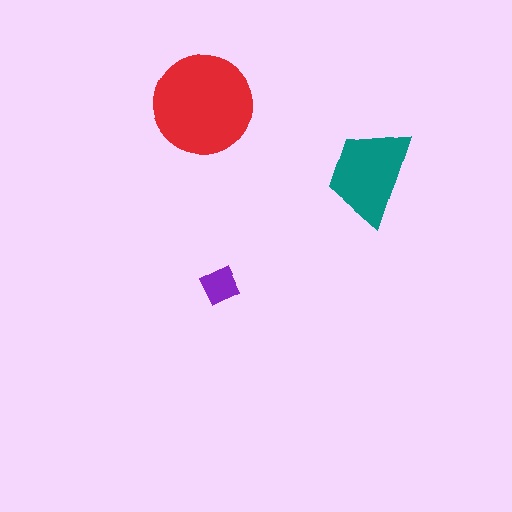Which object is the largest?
The red circle.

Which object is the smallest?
The purple diamond.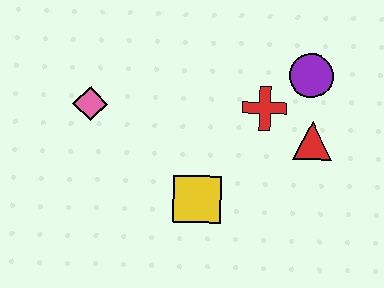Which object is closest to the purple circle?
The red cross is closest to the purple circle.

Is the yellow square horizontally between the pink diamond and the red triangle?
Yes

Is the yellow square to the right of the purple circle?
No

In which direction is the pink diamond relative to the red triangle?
The pink diamond is to the left of the red triangle.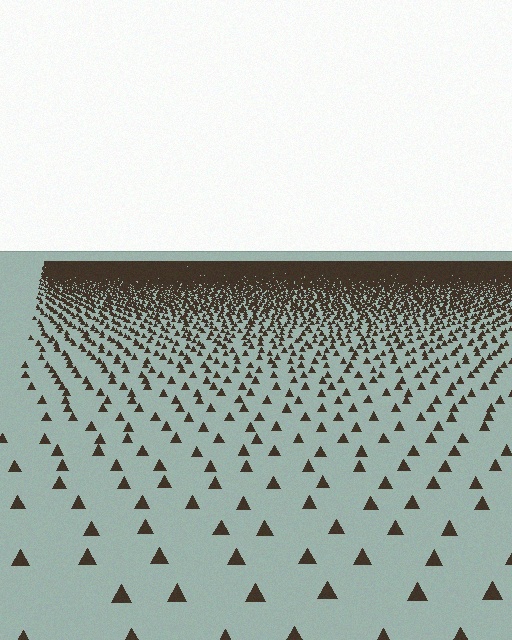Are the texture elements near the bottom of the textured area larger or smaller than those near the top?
Larger. Near the bottom, elements are closer to the viewer and appear at a bigger on-screen size.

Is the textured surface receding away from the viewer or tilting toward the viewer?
The surface is receding away from the viewer. Texture elements get smaller and denser toward the top.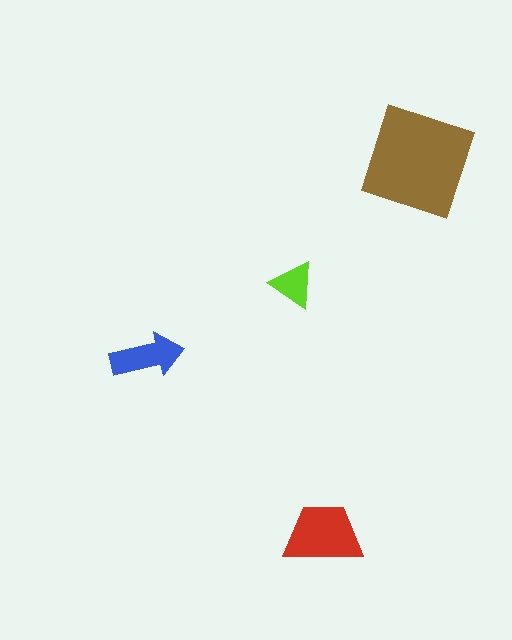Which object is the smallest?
The lime triangle.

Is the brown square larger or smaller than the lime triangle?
Larger.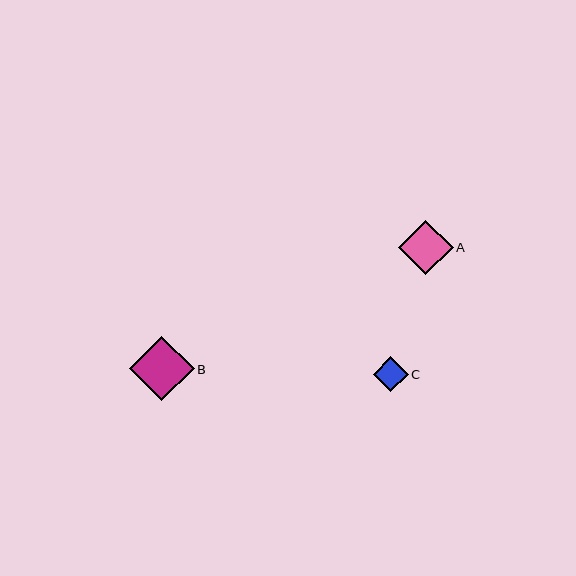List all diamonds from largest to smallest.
From largest to smallest: B, A, C.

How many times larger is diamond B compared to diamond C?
Diamond B is approximately 1.8 times the size of diamond C.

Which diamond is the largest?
Diamond B is the largest with a size of approximately 64 pixels.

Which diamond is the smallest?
Diamond C is the smallest with a size of approximately 35 pixels.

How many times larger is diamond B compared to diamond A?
Diamond B is approximately 1.2 times the size of diamond A.